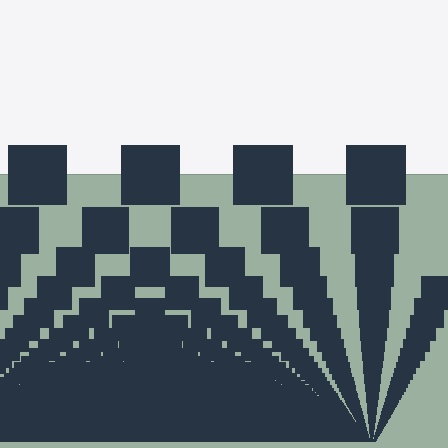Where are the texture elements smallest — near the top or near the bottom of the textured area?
Near the bottom.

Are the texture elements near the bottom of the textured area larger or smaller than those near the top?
Smaller. The gradient is inverted — elements near the bottom are smaller and denser.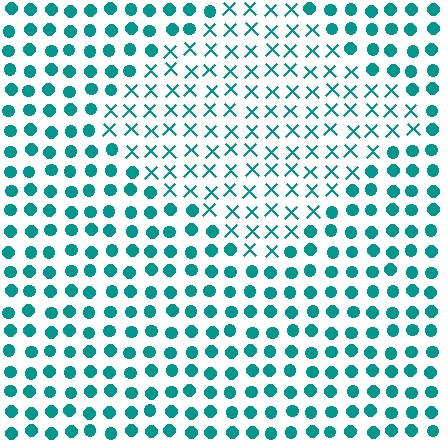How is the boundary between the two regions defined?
The boundary is defined by a change in element shape: X marks inside vs. circles outside. All elements share the same color and spacing.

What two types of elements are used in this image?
The image uses X marks inside the diamond region and circles outside it.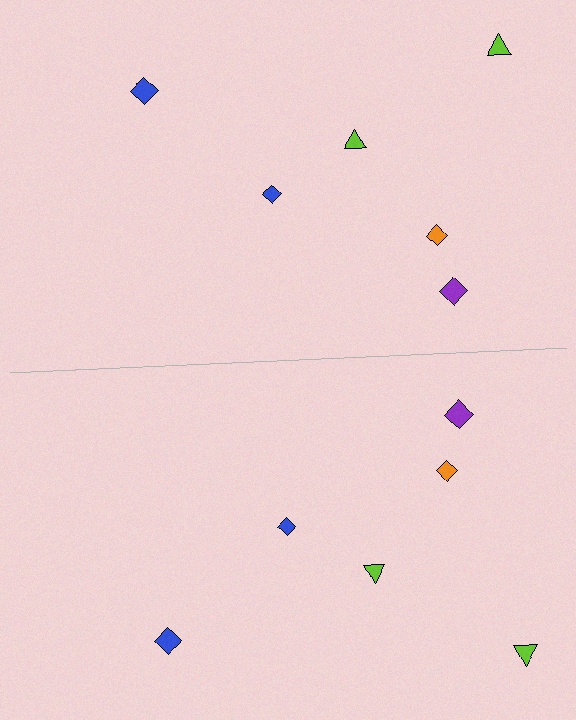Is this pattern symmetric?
Yes, this pattern has bilateral (reflection) symmetry.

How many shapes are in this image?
There are 12 shapes in this image.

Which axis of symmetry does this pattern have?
The pattern has a horizontal axis of symmetry running through the center of the image.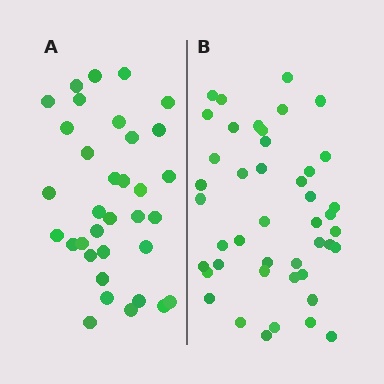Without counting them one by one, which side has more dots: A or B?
Region B (the right region) has more dots.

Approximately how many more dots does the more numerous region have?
Region B has roughly 10 or so more dots than region A.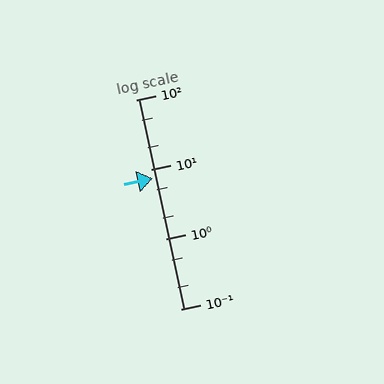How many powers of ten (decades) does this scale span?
The scale spans 3 decades, from 0.1 to 100.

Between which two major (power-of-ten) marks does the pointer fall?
The pointer is between 1 and 10.